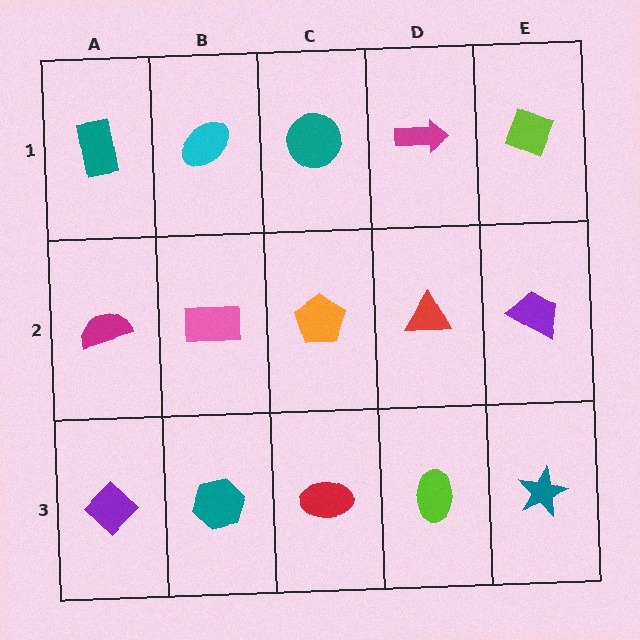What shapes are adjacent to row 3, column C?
An orange pentagon (row 2, column C), a teal hexagon (row 3, column B), a lime ellipse (row 3, column D).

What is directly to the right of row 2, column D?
A purple trapezoid.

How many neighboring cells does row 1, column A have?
2.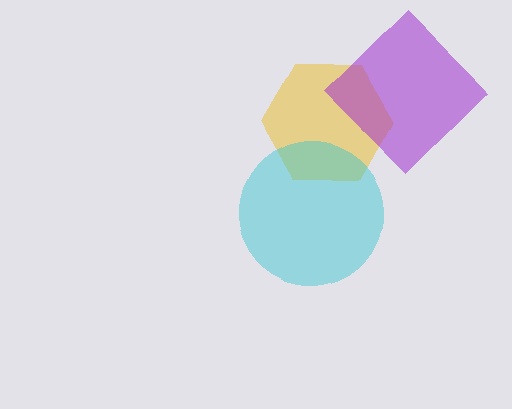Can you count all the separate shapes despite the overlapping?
Yes, there are 3 separate shapes.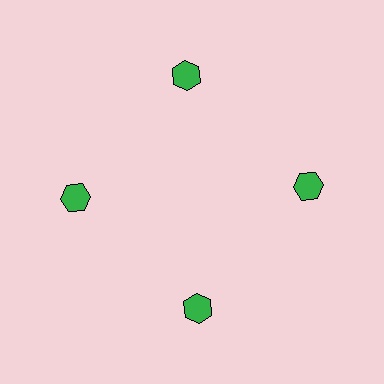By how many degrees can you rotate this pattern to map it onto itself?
The pattern maps onto itself every 90 degrees of rotation.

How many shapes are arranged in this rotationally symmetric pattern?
There are 4 shapes, arranged in 4 groups of 1.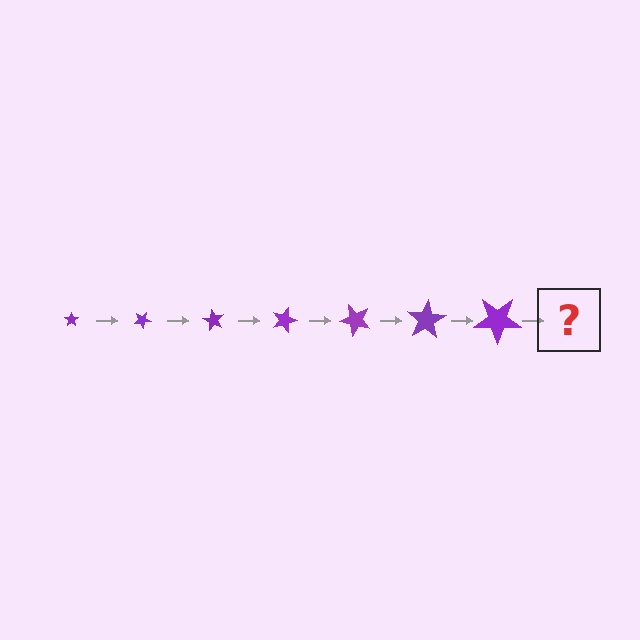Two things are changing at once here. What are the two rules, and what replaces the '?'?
The two rules are that the star grows larger each step and it rotates 30 degrees each step. The '?' should be a star, larger than the previous one and rotated 210 degrees from the start.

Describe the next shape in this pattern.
It should be a star, larger than the previous one and rotated 210 degrees from the start.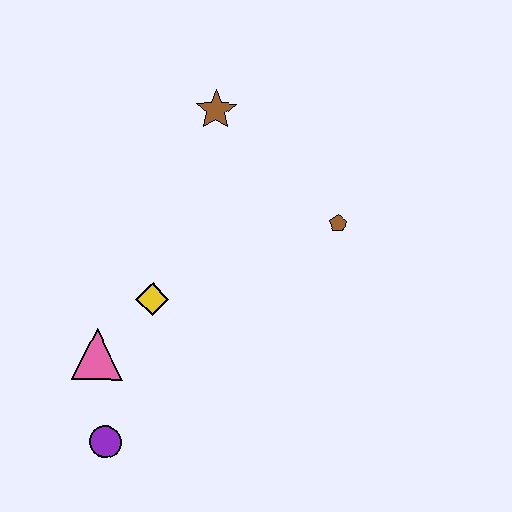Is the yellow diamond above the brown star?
No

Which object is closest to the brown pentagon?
The brown star is closest to the brown pentagon.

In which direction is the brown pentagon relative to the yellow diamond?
The brown pentagon is to the right of the yellow diamond.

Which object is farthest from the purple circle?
The brown star is farthest from the purple circle.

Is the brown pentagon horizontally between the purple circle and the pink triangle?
No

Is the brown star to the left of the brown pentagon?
Yes